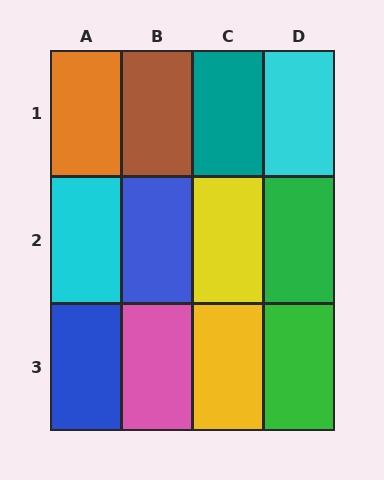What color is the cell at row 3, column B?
Pink.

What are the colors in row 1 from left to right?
Orange, brown, teal, cyan.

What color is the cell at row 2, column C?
Yellow.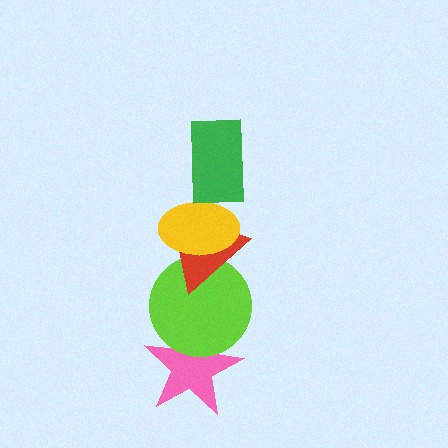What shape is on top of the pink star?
The lime circle is on top of the pink star.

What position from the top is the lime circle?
The lime circle is 4th from the top.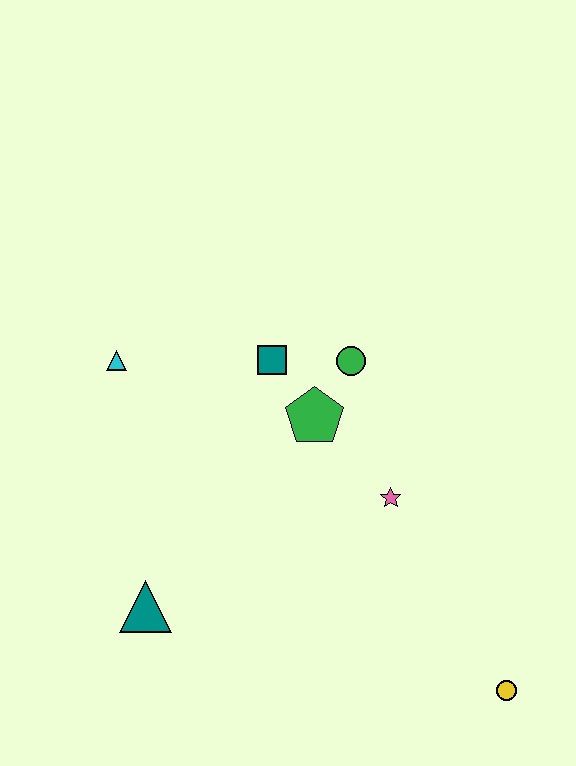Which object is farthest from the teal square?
The yellow circle is farthest from the teal square.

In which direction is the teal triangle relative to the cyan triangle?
The teal triangle is below the cyan triangle.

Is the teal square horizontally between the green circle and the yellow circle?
No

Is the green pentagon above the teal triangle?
Yes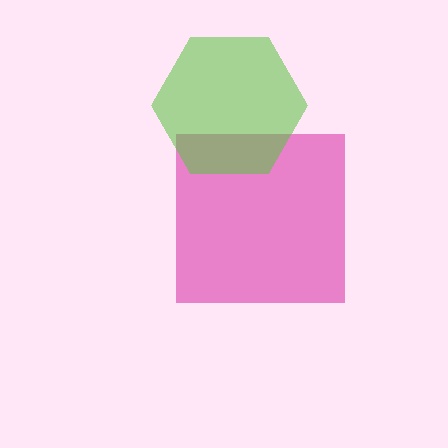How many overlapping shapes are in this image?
There are 2 overlapping shapes in the image.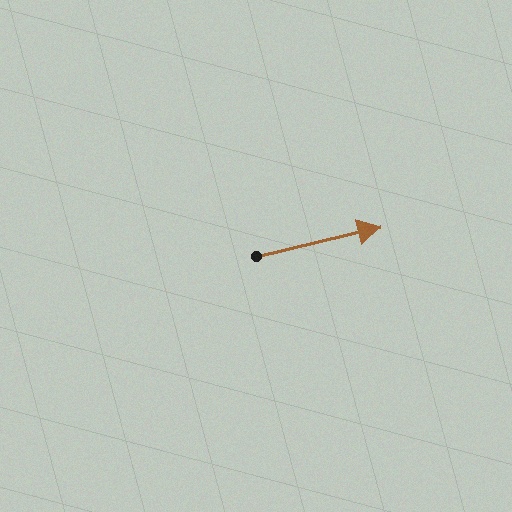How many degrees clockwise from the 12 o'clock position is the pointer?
Approximately 77 degrees.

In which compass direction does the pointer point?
East.